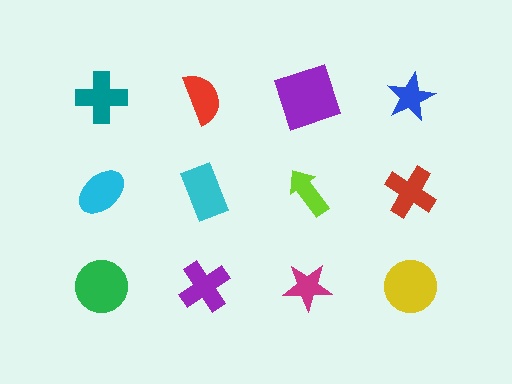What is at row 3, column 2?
A purple cross.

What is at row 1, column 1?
A teal cross.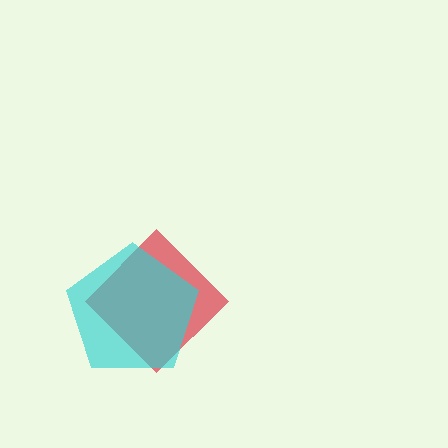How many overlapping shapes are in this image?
There are 2 overlapping shapes in the image.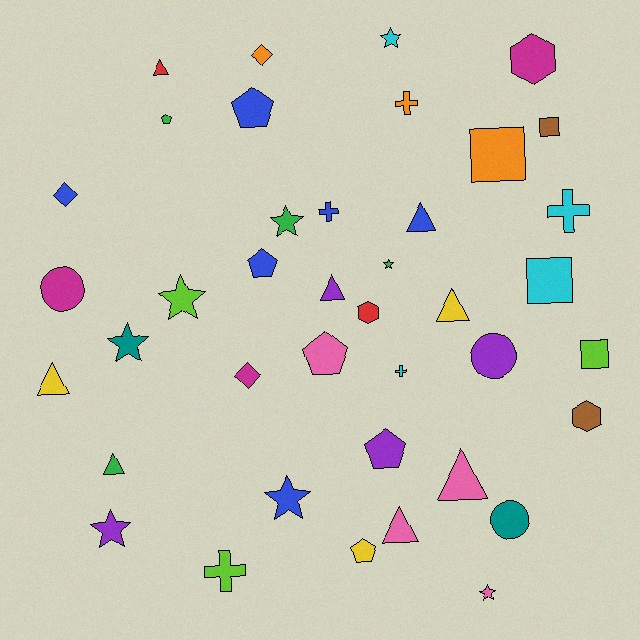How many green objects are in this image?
There are 4 green objects.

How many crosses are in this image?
There are 5 crosses.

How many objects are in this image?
There are 40 objects.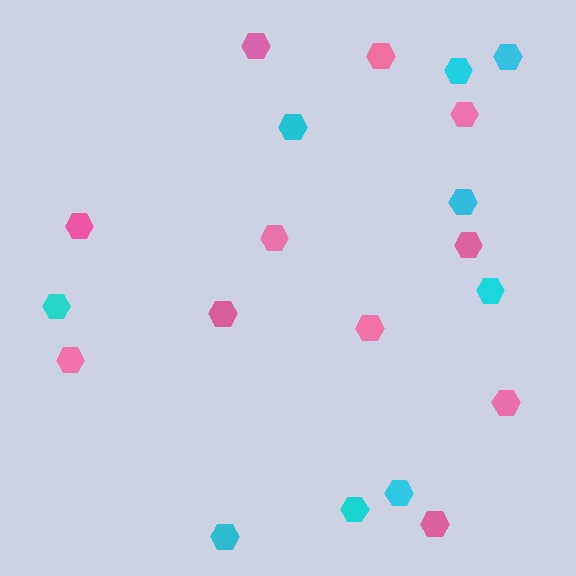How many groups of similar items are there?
There are 2 groups: one group of pink hexagons (11) and one group of cyan hexagons (9).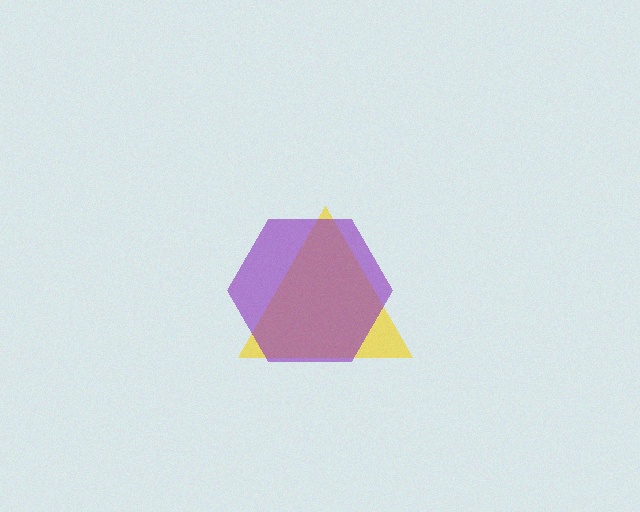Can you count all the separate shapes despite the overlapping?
Yes, there are 2 separate shapes.